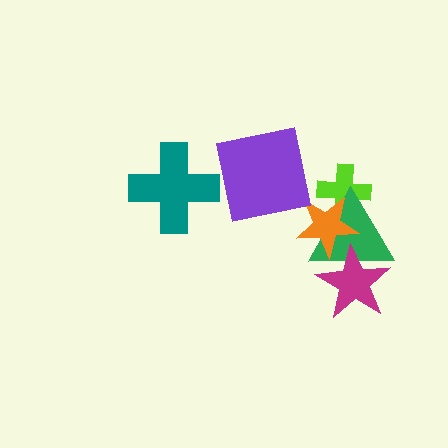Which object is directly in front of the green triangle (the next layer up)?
The orange star is directly in front of the green triangle.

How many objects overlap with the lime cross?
2 objects overlap with the lime cross.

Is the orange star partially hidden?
Yes, it is partially covered by another shape.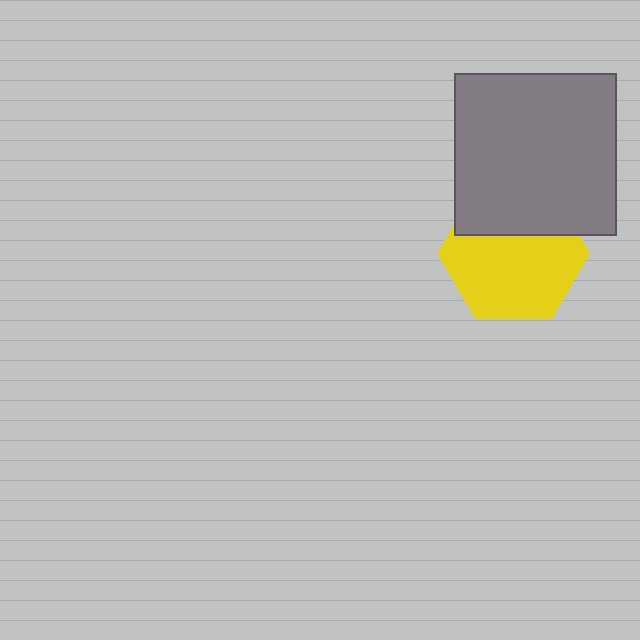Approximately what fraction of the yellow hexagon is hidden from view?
Roughly 33% of the yellow hexagon is hidden behind the gray square.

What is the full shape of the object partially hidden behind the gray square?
The partially hidden object is a yellow hexagon.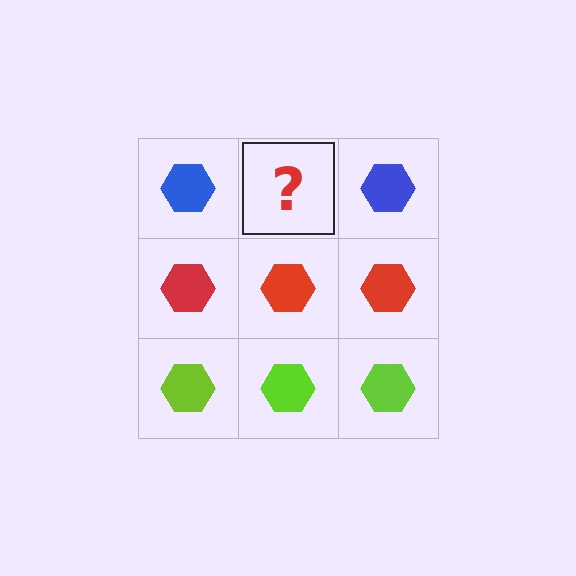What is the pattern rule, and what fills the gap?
The rule is that each row has a consistent color. The gap should be filled with a blue hexagon.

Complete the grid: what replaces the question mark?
The question mark should be replaced with a blue hexagon.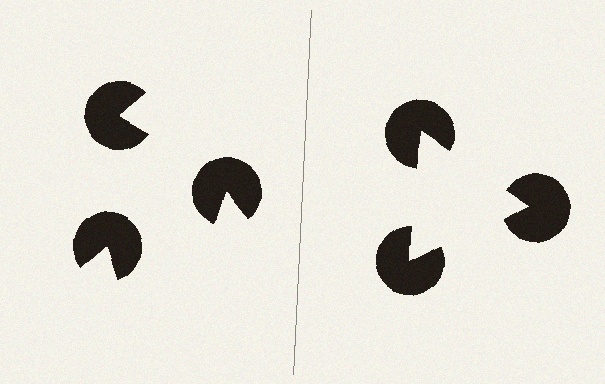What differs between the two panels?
The pac-man discs are positioned identically on both sides; only the wedge orientations differ. On the right they align to a triangle; on the left they are misaligned.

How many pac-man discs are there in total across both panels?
6 — 3 on each side.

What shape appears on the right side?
An illusory triangle.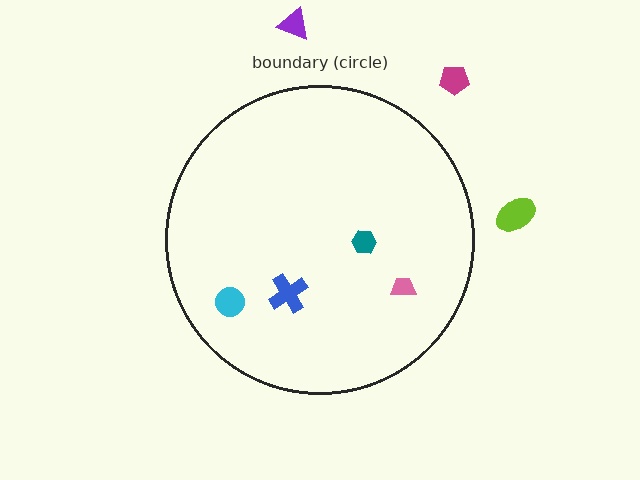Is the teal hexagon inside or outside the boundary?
Inside.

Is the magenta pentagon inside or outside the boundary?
Outside.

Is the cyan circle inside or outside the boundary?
Inside.